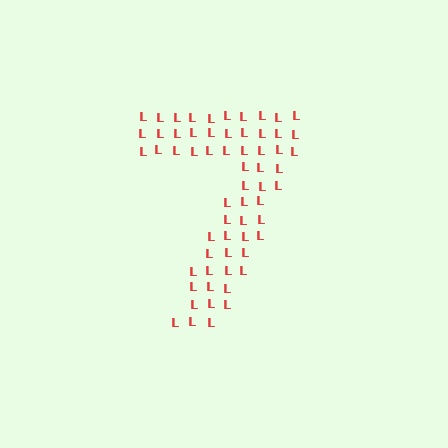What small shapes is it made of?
It is made of small letter L's.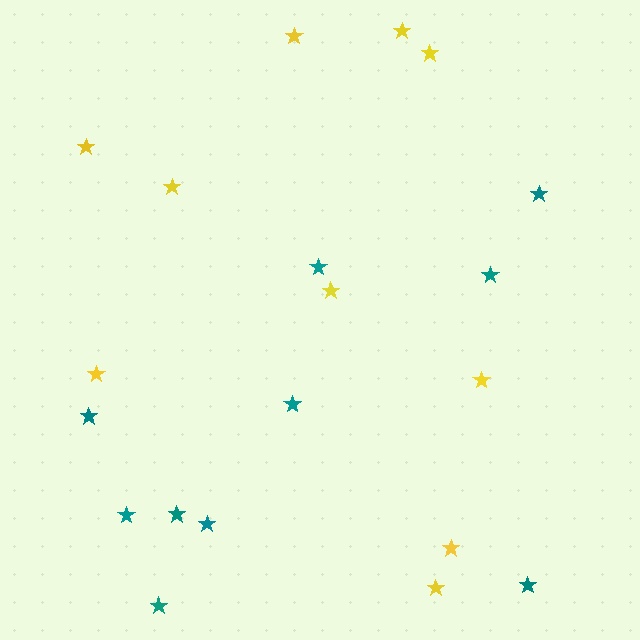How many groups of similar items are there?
There are 2 groups: one group of yellow stars (10) and one group of teal stars (10).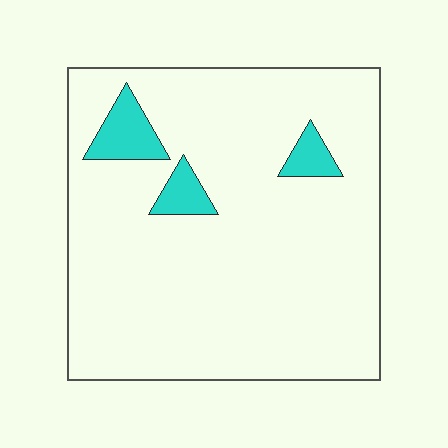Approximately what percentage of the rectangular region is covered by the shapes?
Approximately 10%.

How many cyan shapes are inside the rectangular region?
3.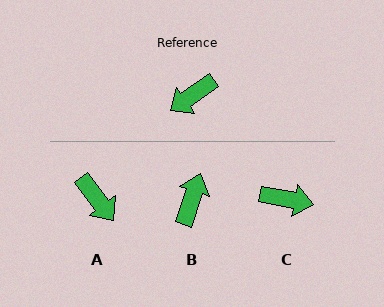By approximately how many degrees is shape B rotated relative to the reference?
Approximately 144 degrees clockwise.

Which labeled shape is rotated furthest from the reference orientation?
B, about 144 degrees away.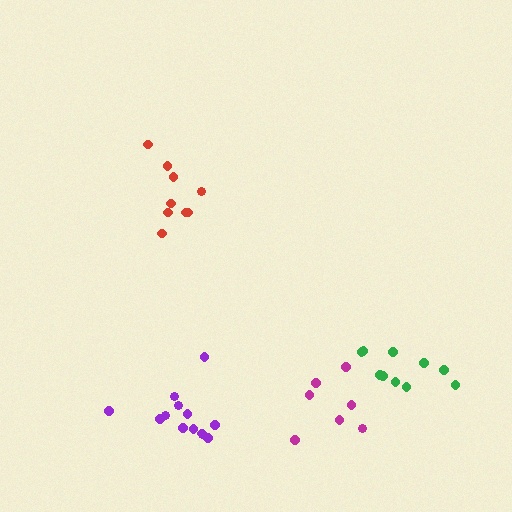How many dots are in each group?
Group 1: 9 dots, Group 2: 13 dots, Group 3: 10 dots, Group 4: 7 dots (39 total).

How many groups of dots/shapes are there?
There are 4 groups.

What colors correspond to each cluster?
The clusters are colored: red, purple, green, magenta.